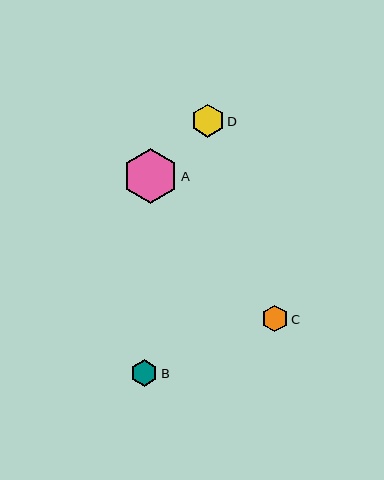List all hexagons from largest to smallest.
From largest to smallest: A, D, B, C.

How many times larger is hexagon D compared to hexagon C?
Hexagon D is approximately 1.2 times the size of hexagon C.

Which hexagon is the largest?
Hexagon A is the largest with a size of approximately 55 pixels.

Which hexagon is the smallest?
Hexagon C is the smallest with a size of approximately 27 pixels.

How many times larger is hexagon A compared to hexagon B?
Hexagon A is approximately 2.0 times the size of hexagon B.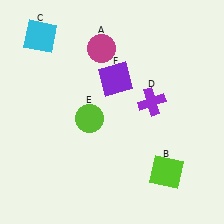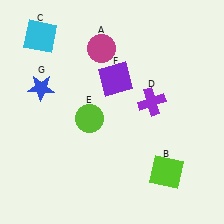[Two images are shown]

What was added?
A blue star (G) was added in Image 2.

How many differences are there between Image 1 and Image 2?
There is 1 difference between the two images.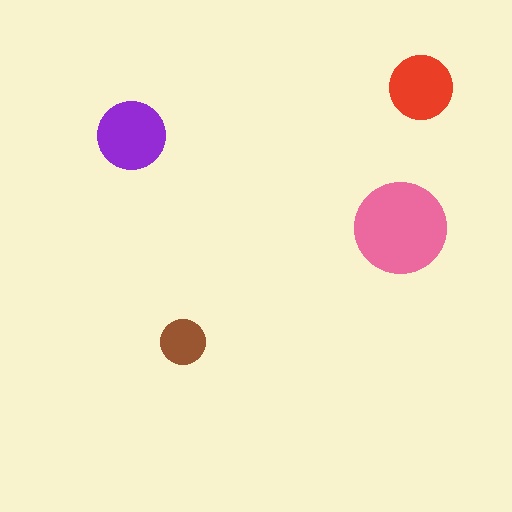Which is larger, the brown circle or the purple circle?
The purple one.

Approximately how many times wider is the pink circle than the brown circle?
About 2 times wider.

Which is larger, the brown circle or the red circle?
The red one.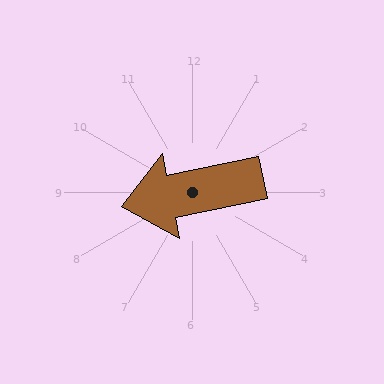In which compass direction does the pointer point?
West.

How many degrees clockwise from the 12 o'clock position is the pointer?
Approximately 258 degrees.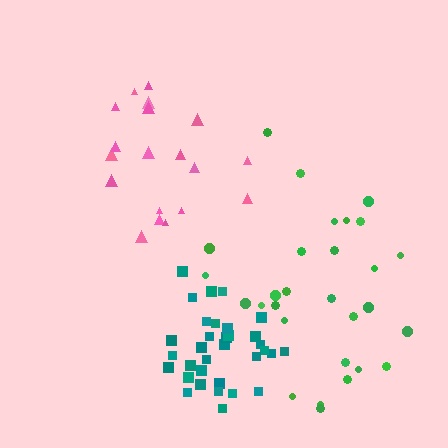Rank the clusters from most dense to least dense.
teal, pink, green.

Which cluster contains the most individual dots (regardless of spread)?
Teal (33).